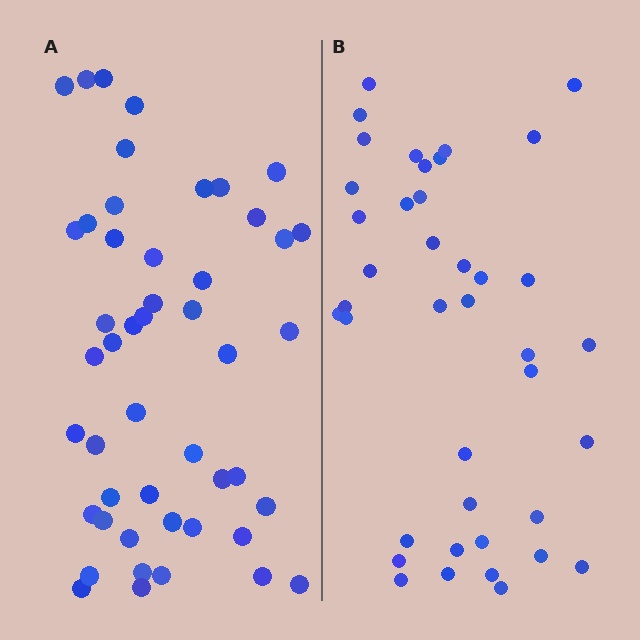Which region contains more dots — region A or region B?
Region A (the left region) has more dots.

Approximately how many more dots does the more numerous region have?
Region A has roughly 8 or so more dots than region B.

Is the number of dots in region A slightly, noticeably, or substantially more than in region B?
Region A has only slightly more — the two regions are fairly close. The ratio is roughly 1.2 to 1.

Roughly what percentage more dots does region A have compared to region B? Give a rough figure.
About 20% more.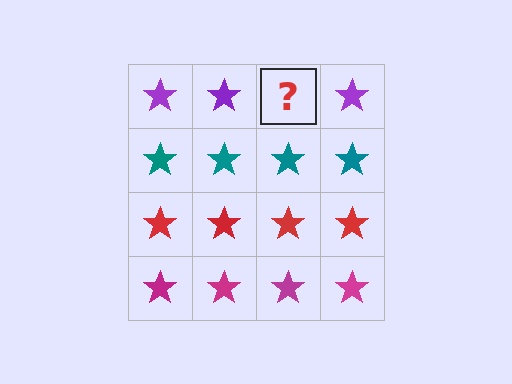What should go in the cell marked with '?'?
The missing cell should contain a purple star.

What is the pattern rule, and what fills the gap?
The rule is that each row has a consistent color. The gap should be filled with a purple star.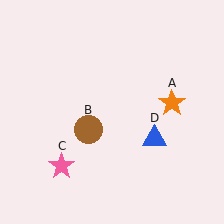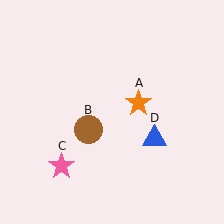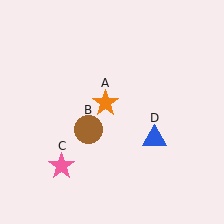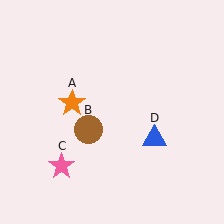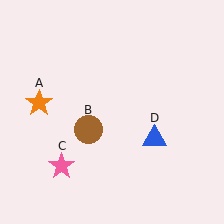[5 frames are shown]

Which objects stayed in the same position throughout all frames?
Brown circle (object B) and pink star (object C) and blue triangle (object D) remained stationary.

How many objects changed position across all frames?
1 object changed position: orange star (object A).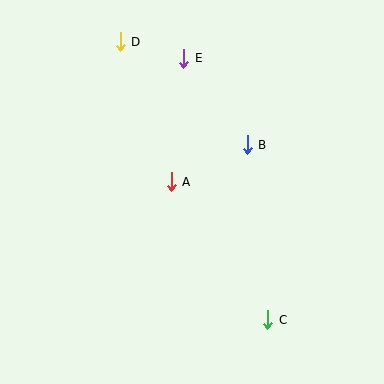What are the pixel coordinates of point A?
Point A is at (171, 182).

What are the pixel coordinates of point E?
Point E is at (184, 58).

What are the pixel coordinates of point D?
Point D is at (120, 42).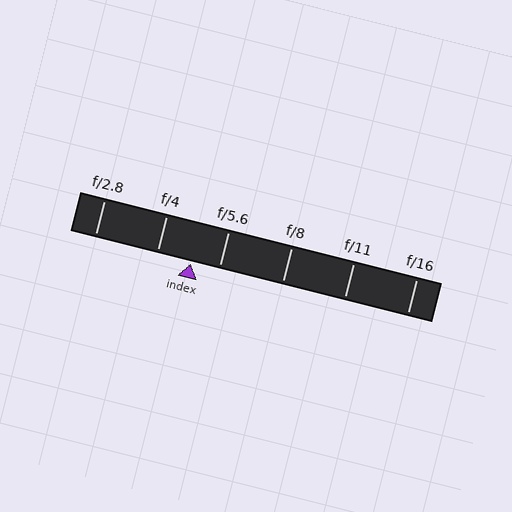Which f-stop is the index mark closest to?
The index mark is closest to f/5.6.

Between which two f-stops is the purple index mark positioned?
The index mark is between f/4 and f/5.6.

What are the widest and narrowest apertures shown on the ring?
The widest aperture shown is f/2.8 and the narrowest is f/16.